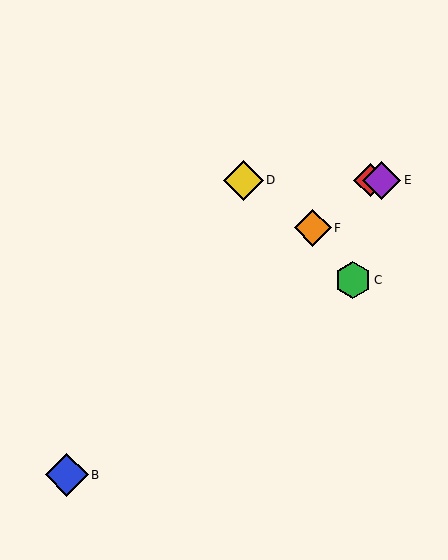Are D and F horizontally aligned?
No, D is at y≈180 and F is at y≈228.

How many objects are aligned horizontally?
3 objects (A, D, E) are aligned horizontally.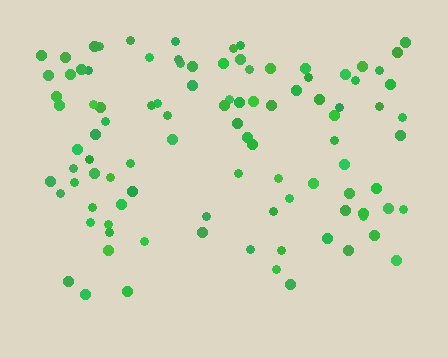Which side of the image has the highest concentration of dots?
The top.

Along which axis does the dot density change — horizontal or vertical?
Vertical.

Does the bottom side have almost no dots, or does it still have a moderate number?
Still a moderate number, just noticeably fewer than the top.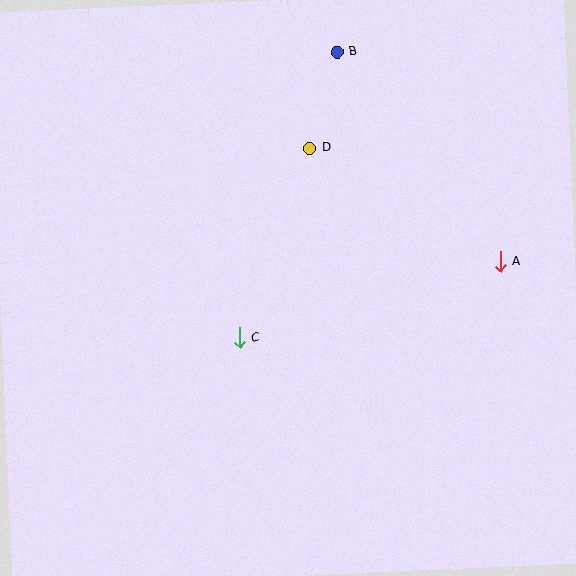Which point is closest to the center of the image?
Point C at (240, 338) is closest to the center.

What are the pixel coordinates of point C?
Point C is at (240, 338).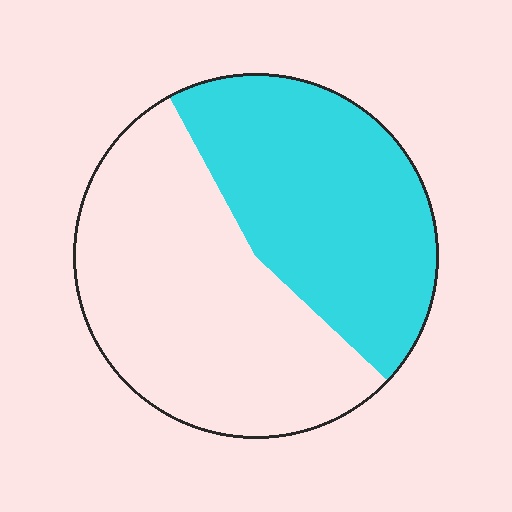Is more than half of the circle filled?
No.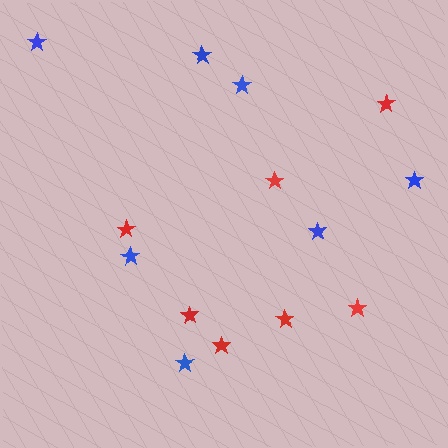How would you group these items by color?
There are 2 groups: one group of blue stars (7) and one group of red stars (7).